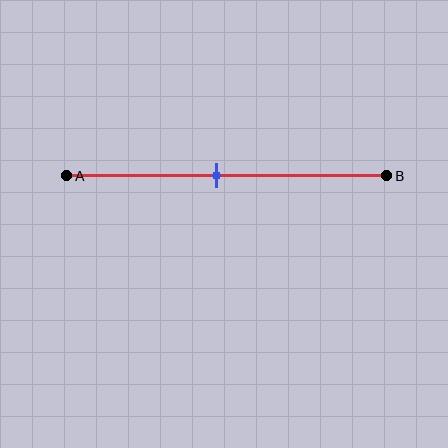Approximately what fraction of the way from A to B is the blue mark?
The blue mark is approximately 45% of the way from A to B.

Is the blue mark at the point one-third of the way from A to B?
No, the mark is at about 45% from A, not at the 33% one-third point.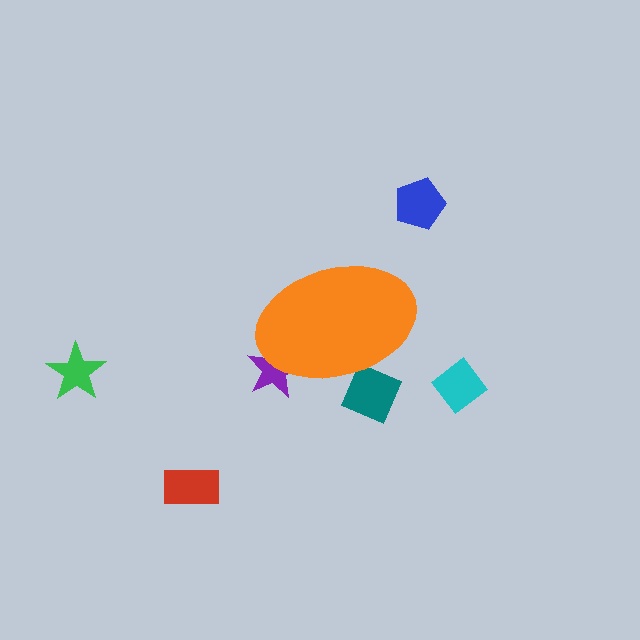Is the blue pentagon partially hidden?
No, the blue pentagon is fully visible.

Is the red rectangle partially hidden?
No, the red rectangle is fully visible.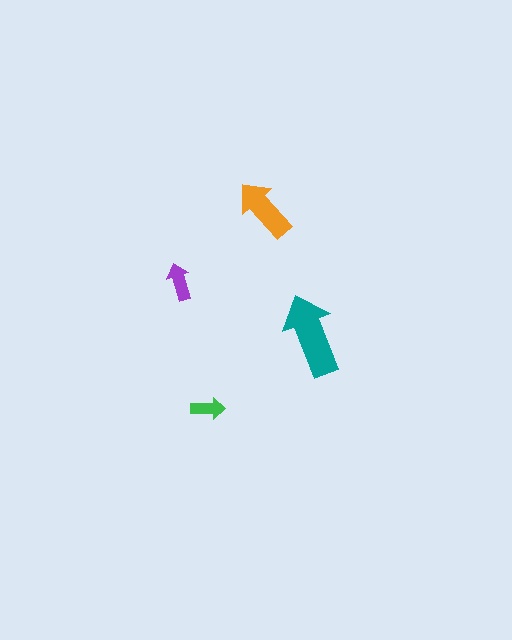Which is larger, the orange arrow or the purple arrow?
The orange one.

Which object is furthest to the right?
The teal arrow is rightmost.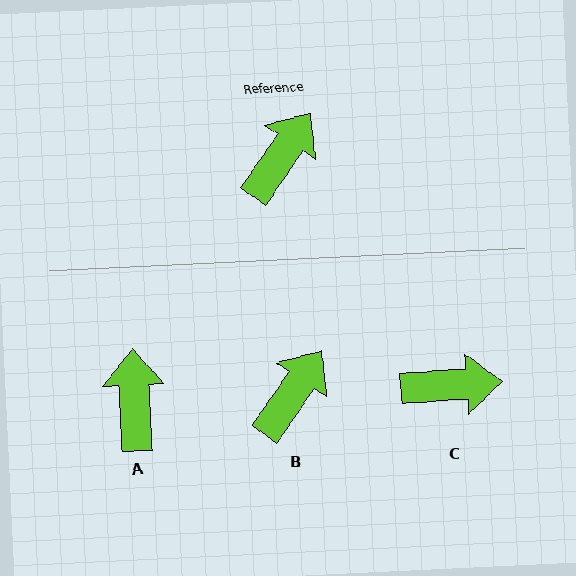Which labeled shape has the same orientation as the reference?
B.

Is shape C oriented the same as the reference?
No, it is off by about 52 degrees.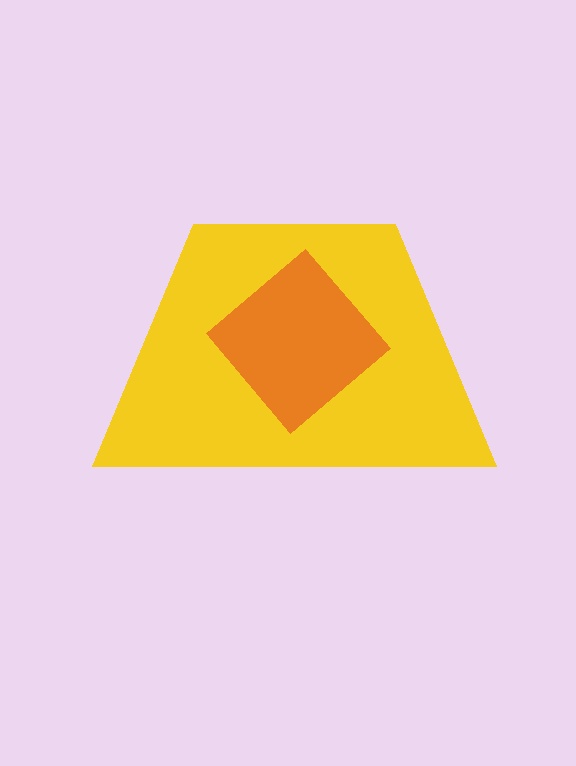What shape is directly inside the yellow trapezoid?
The orange diamond.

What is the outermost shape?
The yellow trapezoid.